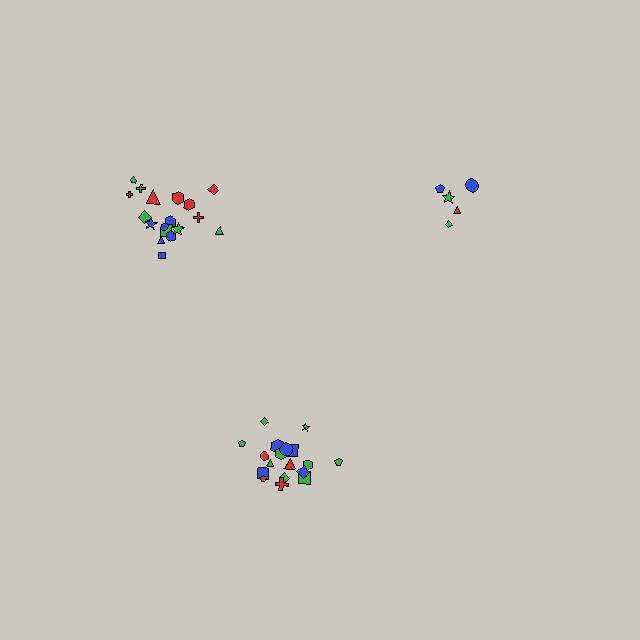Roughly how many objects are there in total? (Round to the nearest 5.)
Roughly 40 objects in total.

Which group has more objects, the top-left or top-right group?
The top-left group.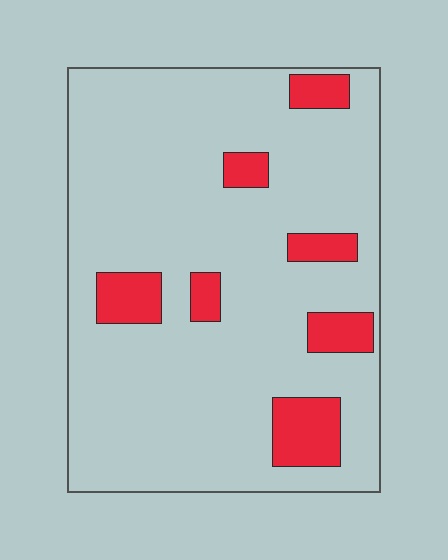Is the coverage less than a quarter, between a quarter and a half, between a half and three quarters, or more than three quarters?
Less than a quarter.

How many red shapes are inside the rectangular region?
7.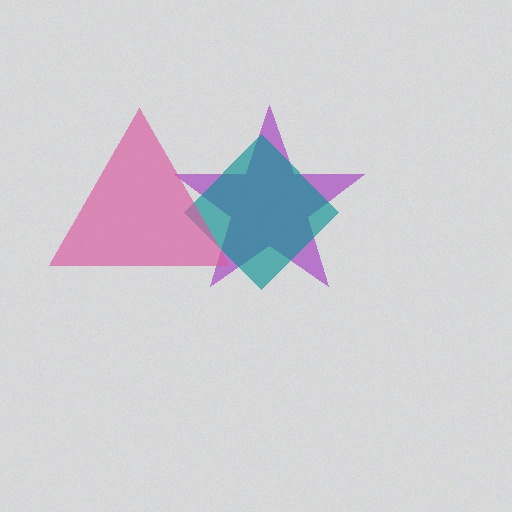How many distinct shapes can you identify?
There are 3 distinct shapes: a purple star, a teal diamond, a pink triangle.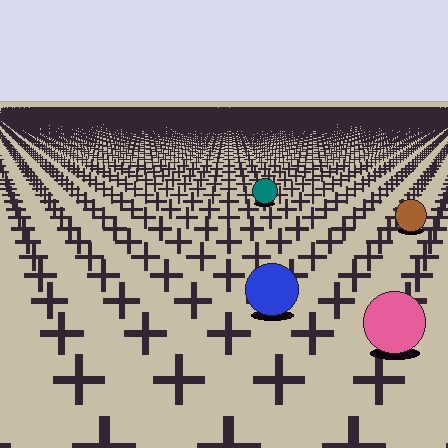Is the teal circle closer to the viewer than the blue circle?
No. The blue circle is closer — you can tell from the texture gradient: the ground texture is coarser near it.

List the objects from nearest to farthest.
From nearest to farthest: the pink circle, the blue circle, the brown circle, the teal circle.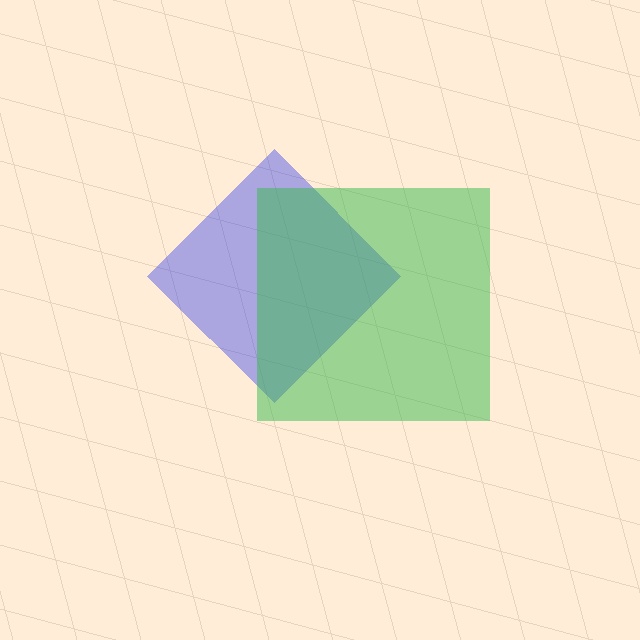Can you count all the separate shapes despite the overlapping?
Yes, there are 2 separate shapes.